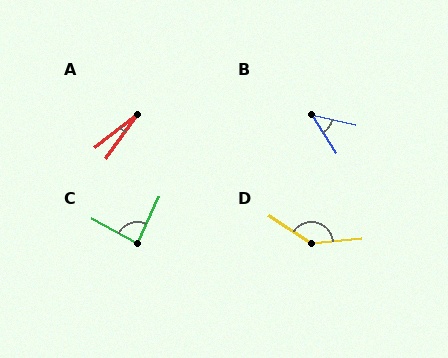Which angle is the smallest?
A, at approximately 16 degrees.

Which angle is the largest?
D, at approximately 142 degrees.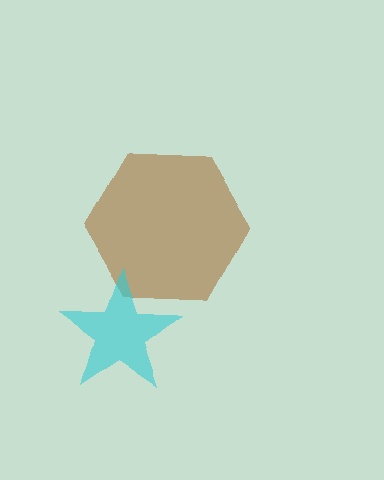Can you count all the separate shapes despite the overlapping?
Yes, there are 2 separate shapes.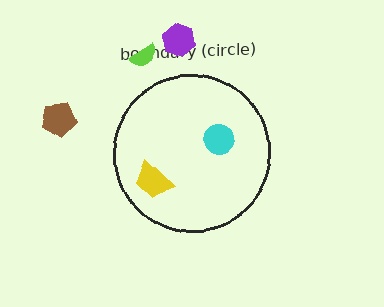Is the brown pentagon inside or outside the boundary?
Outside.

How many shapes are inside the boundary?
2 inside, 3 outside.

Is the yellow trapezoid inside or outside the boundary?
Inside.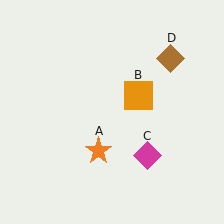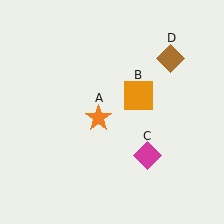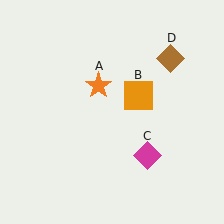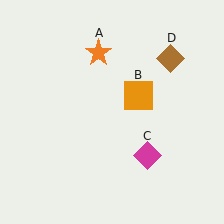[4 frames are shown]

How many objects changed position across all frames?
1 object changed position: orange star (object A).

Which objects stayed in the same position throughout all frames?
Orange square (object B) and magenta diamond (object C) and brown diamond (object D) remained stationary.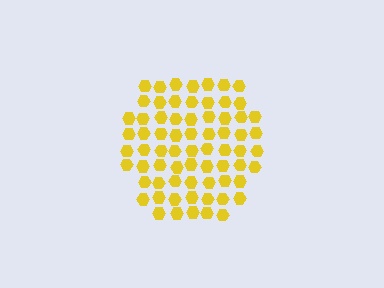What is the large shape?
The large shape is a hexagon.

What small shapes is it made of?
It is made of small hexagons.